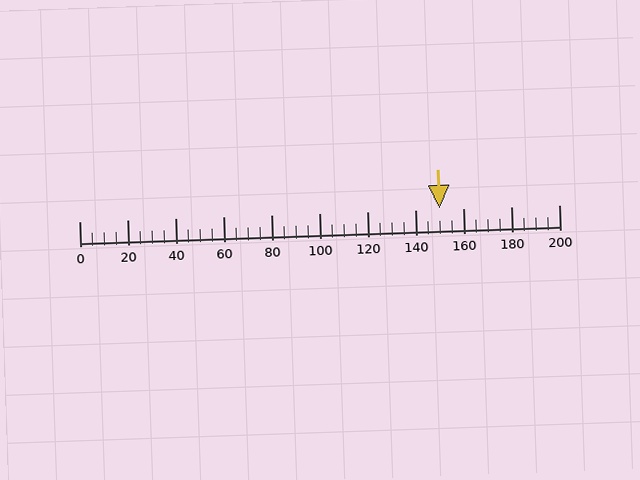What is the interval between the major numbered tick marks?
The major tick marks are spaced 20 units apart.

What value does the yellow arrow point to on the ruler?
The yellow arrow points to approximately 150.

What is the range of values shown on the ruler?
The ruler shows values from 0 to 200.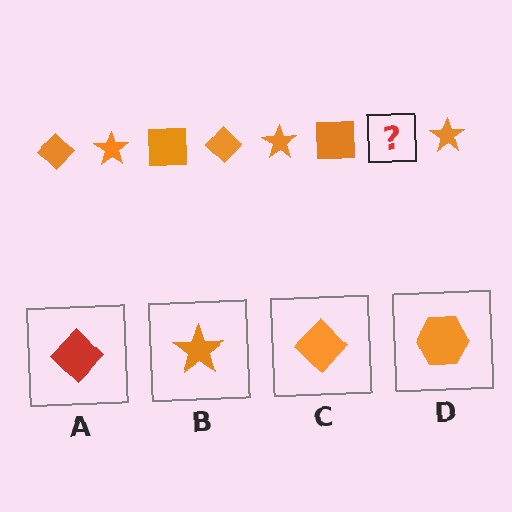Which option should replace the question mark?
Option C.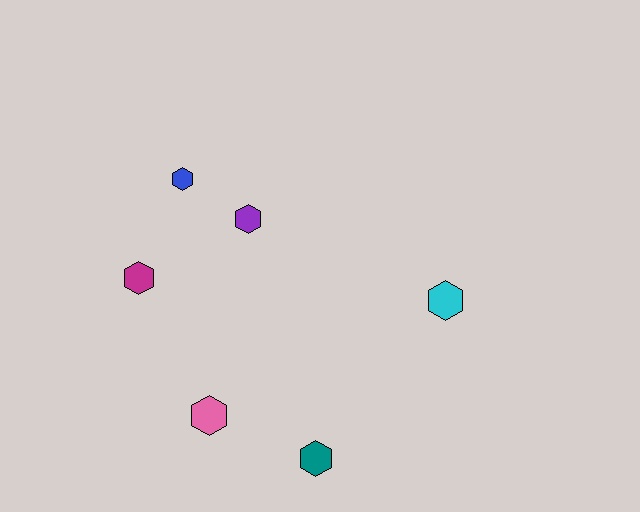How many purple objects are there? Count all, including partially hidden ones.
There is 1 purple object.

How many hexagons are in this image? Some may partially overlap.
There are 6 hexagons.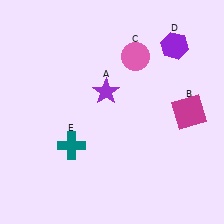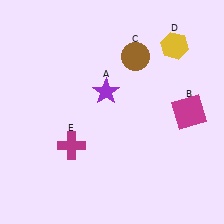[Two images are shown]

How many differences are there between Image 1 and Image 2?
There are 3 differences between the two images.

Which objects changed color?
C changed from pink to brown. D changed from purple to yellow. E changed from teal to magenta.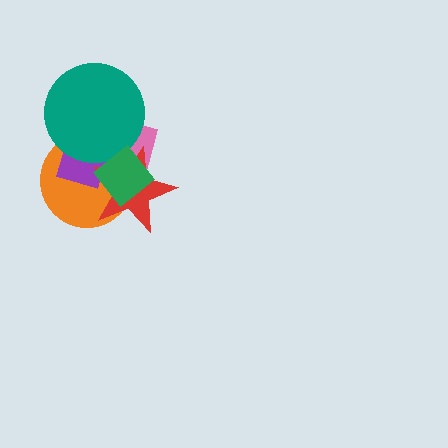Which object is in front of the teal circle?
The green diamond is in front of the teal circle.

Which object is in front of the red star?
The green diamond is in front of the red star.